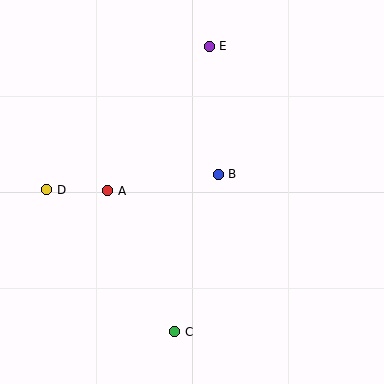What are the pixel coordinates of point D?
Point D is at (47, 190).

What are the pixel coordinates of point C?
Point C is at (175, 332).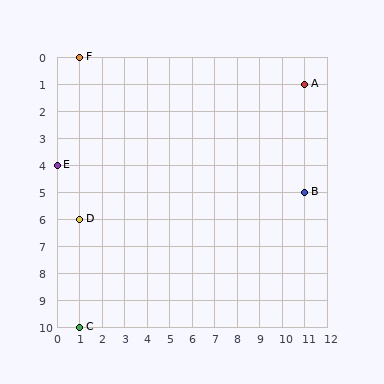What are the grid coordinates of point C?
Point C is at grid coordinates (1, 10).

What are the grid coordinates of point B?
Point B is at grid coordinates (11, 5).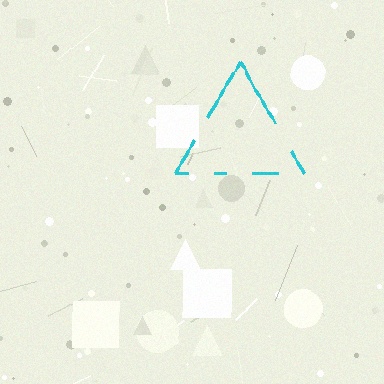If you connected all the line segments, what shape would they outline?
They would outline a triangle.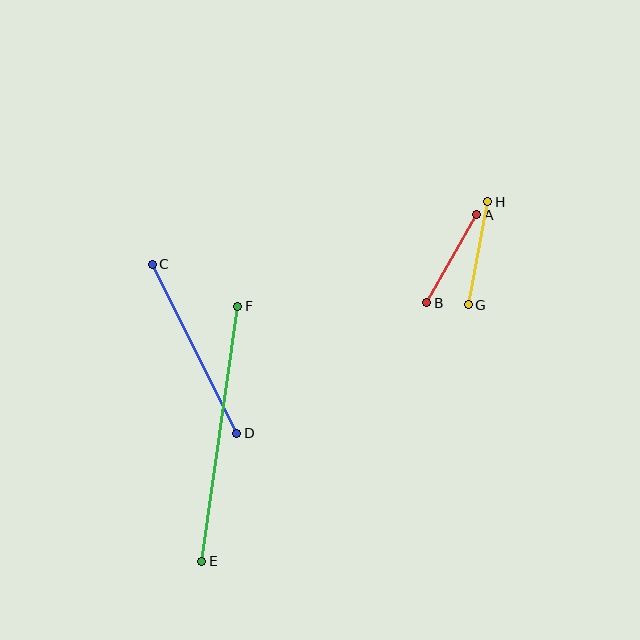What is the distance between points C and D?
The distance is approximately 189 pixels.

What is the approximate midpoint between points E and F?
The midpoint is at approximately (220, 434) pixels.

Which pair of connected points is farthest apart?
Points E and F are farthest apart.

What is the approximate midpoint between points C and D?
The midpoint is at approximately (195, 349) pixels.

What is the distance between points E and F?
The distance is approximately 258 pixels.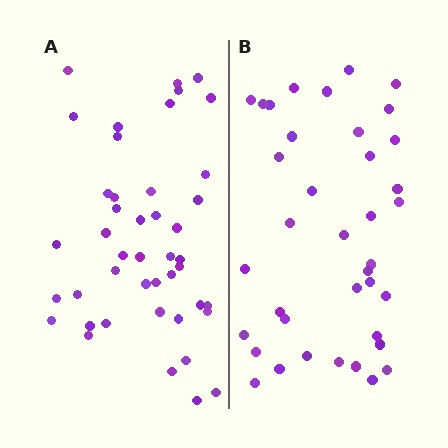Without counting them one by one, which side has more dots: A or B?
Region A (the left region) has more dots.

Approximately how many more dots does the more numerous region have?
Region A has about 6 more dots than region B.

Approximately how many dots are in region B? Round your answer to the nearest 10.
About 40 dots. (The exact count is 38, which rounds to 40.)